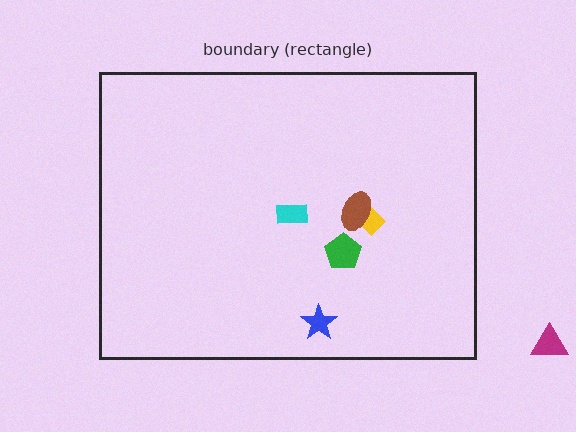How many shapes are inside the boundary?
5 inside, 1 outside.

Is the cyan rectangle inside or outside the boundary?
Inside.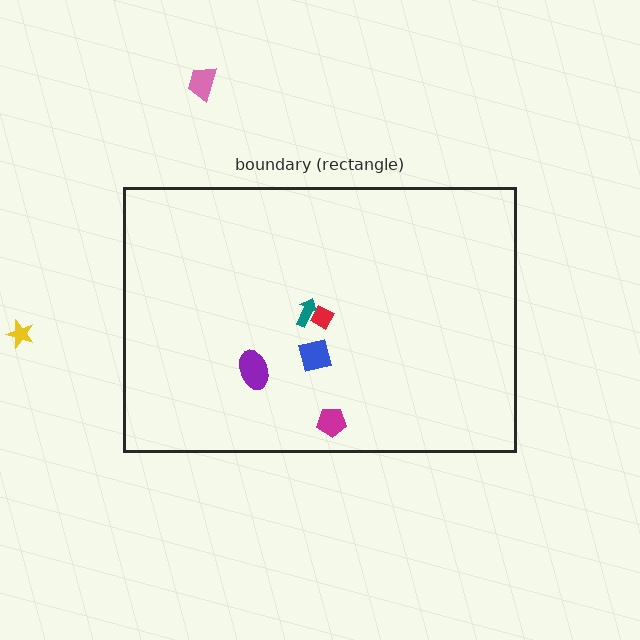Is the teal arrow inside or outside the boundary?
Inside.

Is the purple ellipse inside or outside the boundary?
Inside.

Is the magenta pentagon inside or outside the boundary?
Inside.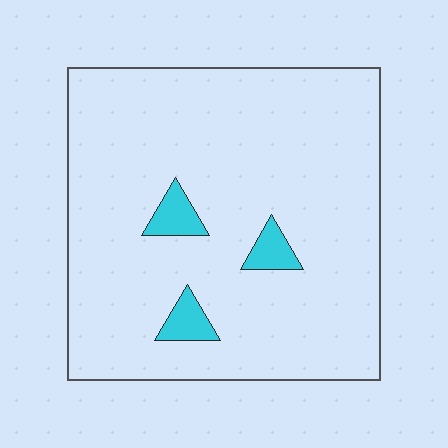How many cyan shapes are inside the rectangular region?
3.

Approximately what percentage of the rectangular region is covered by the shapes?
Approximately 5%.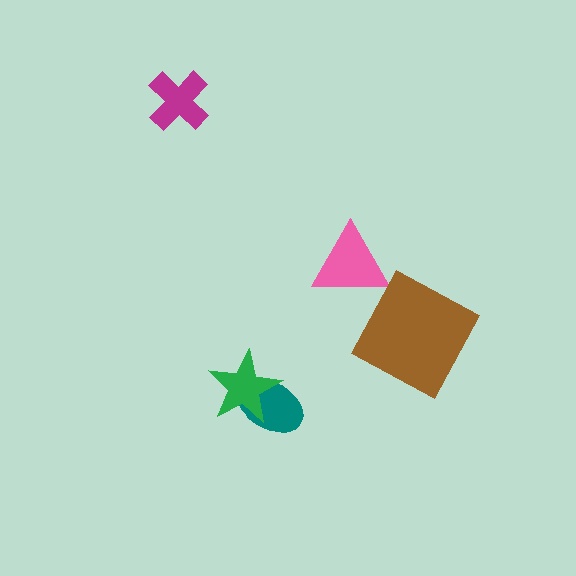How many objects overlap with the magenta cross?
0 objects overlap with the magenta cross.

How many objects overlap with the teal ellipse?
1 object overlaps with the teal ellipse.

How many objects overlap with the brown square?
0 objects overlap with the brown square.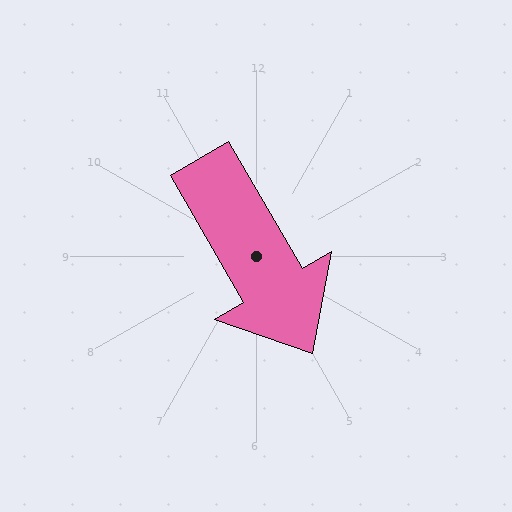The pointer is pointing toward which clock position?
Roughly 5 o'clock.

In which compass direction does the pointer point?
Southeast.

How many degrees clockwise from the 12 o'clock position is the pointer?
Approximately 150 degrees.